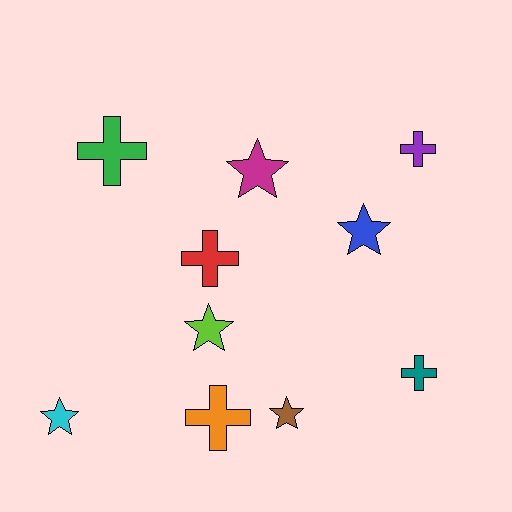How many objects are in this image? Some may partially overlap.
There are 10 objects.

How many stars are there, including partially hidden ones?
There are 5 stars.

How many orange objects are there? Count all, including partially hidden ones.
There is 1 orange object.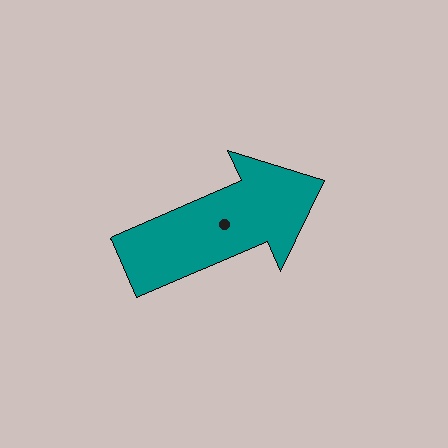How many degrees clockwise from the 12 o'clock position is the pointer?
Approximately 67 degrees.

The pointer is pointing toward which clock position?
Roughly 2 o'clock.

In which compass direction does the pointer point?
Northeast.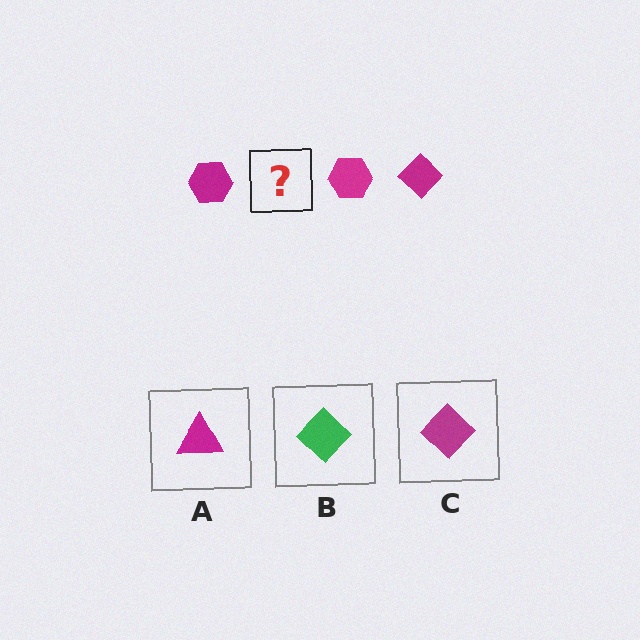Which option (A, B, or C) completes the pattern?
C.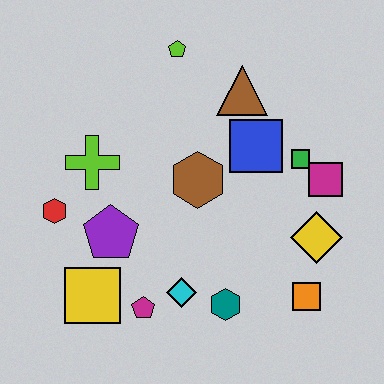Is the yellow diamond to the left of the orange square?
No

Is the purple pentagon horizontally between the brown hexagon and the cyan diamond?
No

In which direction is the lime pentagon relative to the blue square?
The lime pentagon is above the blue square.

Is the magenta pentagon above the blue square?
No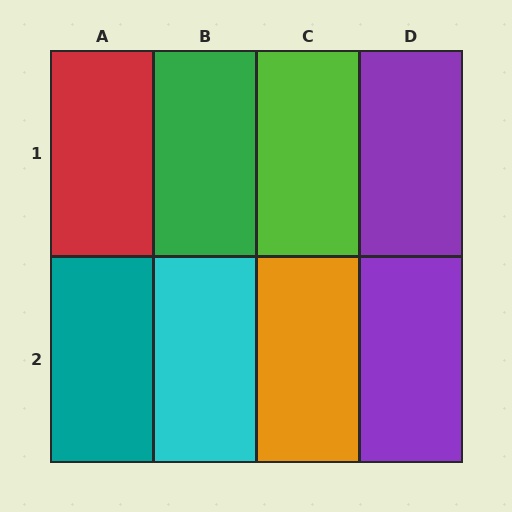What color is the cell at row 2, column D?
Purple.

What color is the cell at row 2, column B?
Cyan.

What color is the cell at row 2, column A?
Teal.